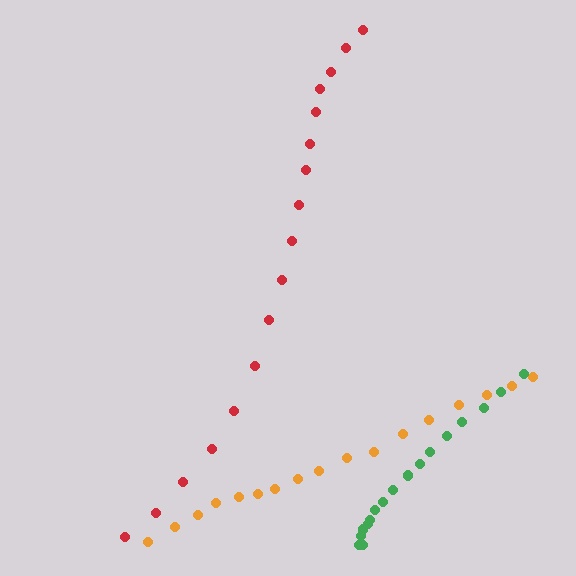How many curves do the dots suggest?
There are 3 distinct paths.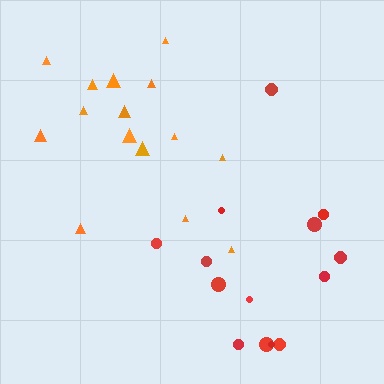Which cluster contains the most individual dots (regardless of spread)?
Orange (15).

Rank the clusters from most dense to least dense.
orange, red.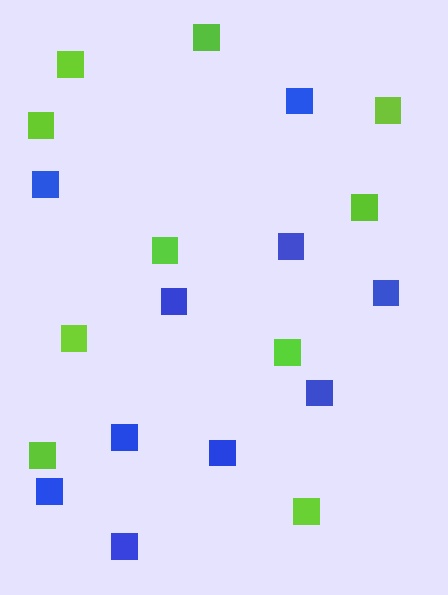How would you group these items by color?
There are 2 groups: one group of lime squares (10) and one group of blue squares (10).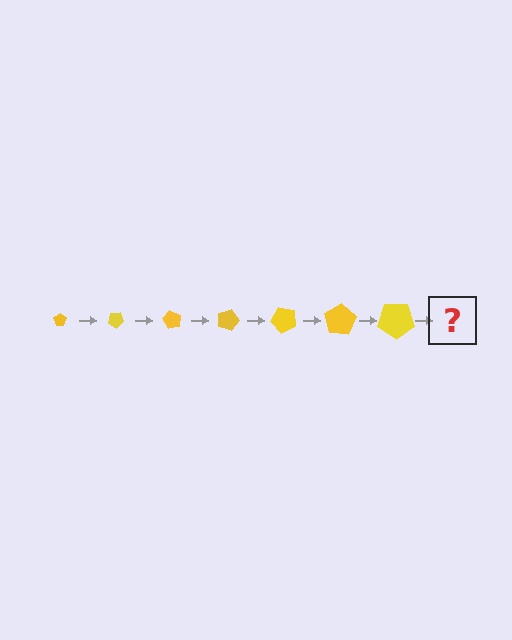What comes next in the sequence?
The next element should be a pentagon, larger than the previous one and rotated 210 degrees from the start.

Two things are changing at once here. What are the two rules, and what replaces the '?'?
The two rules are that the pentagon grows larger each step and it rotates 30 degrees each step. The '?' should be a pentagon, larger than the previous one and rotated 210 degrees from the start.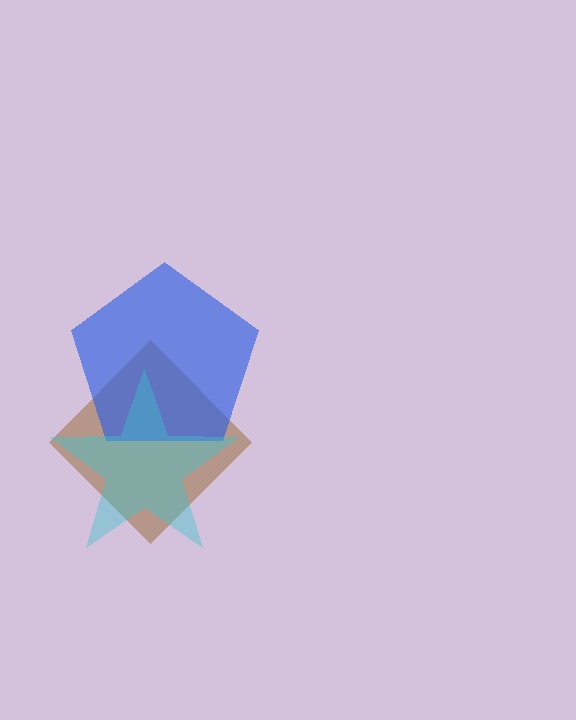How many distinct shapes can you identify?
There are 3 distinct shapes: a brown diamond, a blue pentagon, a cyan star.